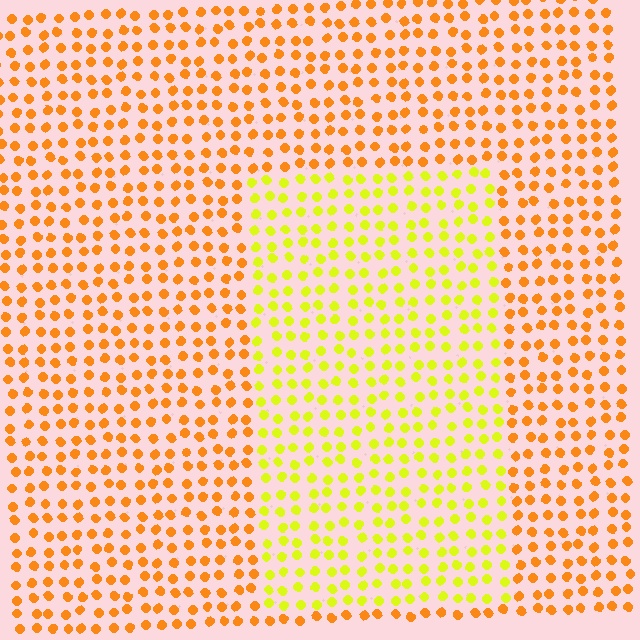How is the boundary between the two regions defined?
The boundary is defined purely by a slight shift in hue (about 38 degrees). Spacing, size, and orientation are identical on both sides.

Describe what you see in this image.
The image is filled with small orange elements in a uniform arrangement. A rectangle-shaped region is visible where the elements are tinted to a slightly different hue, forming a subtle color boundary.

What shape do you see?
I see a rectangle.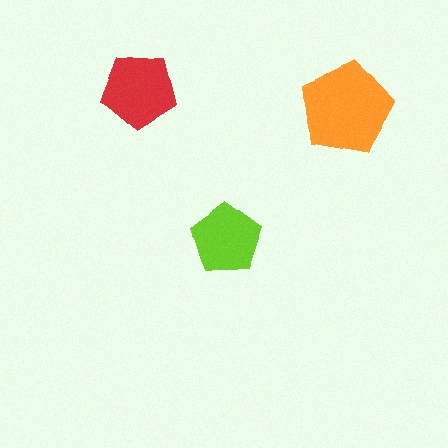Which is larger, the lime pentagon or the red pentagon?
The red one.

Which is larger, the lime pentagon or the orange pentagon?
The orange one.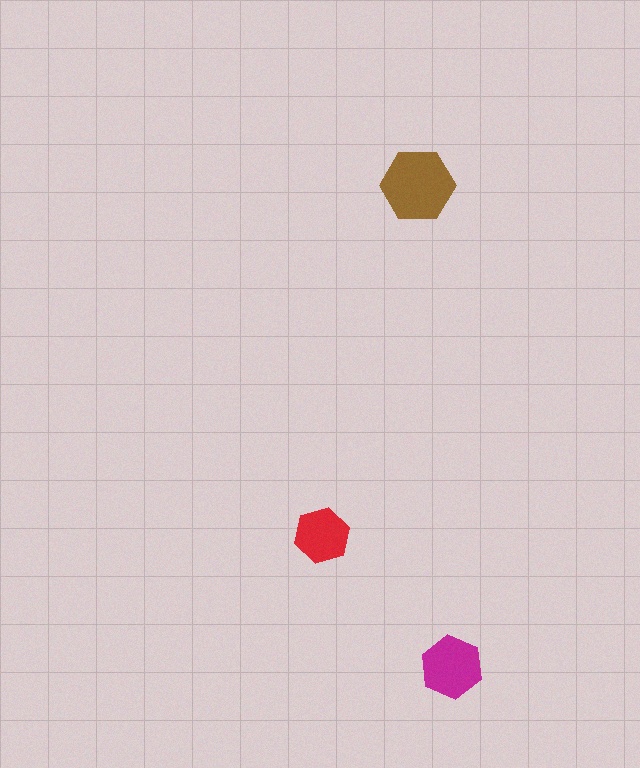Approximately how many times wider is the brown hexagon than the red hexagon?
About 1.5 times wider.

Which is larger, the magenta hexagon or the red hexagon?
The magenta one.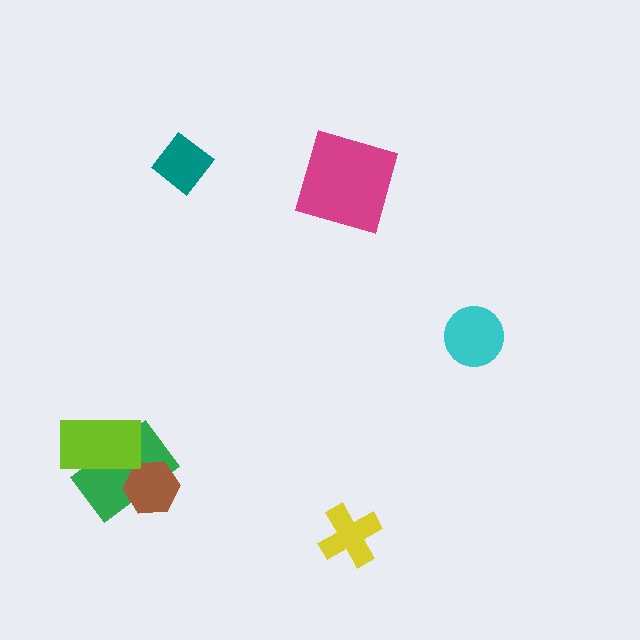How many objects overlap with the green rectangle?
2 objects overlap with the green rectangle.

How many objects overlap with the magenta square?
0 objects overlap with the magenta square.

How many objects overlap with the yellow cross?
0 objects overlap with the yellow cross.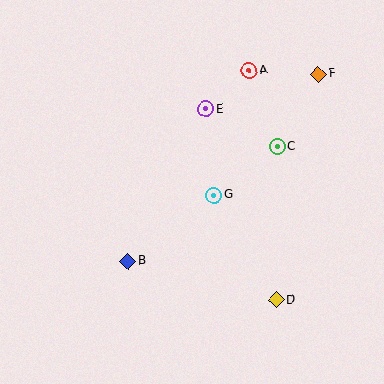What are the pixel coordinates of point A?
Point A is at (249, 71).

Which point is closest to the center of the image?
Point G at (214, 195) is closest to the center.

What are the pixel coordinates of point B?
Point B is at (128, 261).